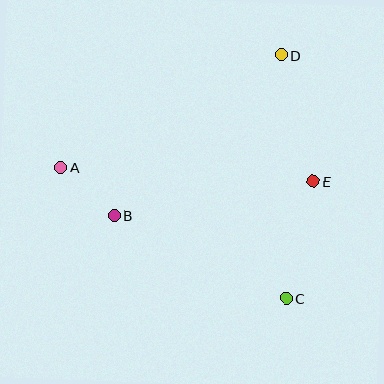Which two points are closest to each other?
Points A and B are closest to each other.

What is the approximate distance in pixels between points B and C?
The distance between B and C is approximately 191 pixels.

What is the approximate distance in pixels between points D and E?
The distance between D and E is approximately 130 pixels.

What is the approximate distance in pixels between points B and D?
The distance between B and D is approximately 231 pixels.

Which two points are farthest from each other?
Points A and C are farthest from each other.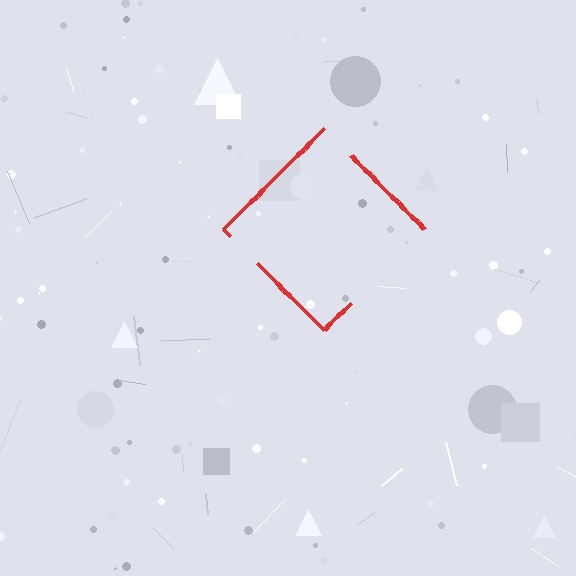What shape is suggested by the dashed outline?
The dashed outline suggests a diamond.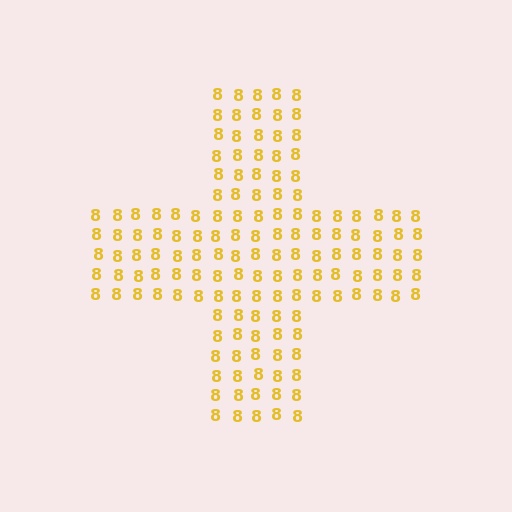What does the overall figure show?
The overall figure shows a cross.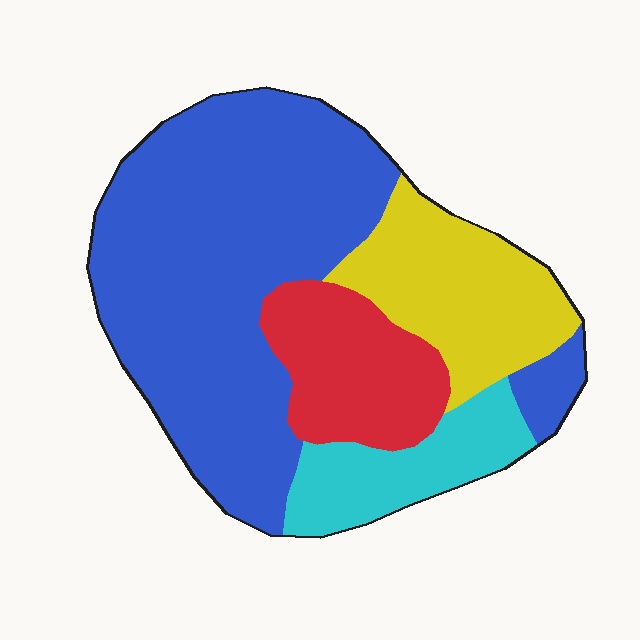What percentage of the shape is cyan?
Cyan covers around 10% of the shape.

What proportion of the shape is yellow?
Yellow covers about 20% of the shape.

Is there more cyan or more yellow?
Yellow.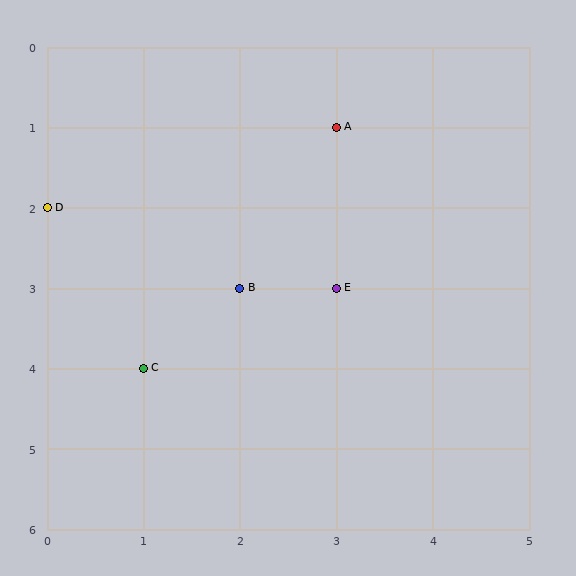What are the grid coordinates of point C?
Point C is at grid coordinates (1, 4).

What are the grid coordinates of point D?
Point D is at grid coordinates (0, 2).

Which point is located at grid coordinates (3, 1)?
Point A is at (3, 1).